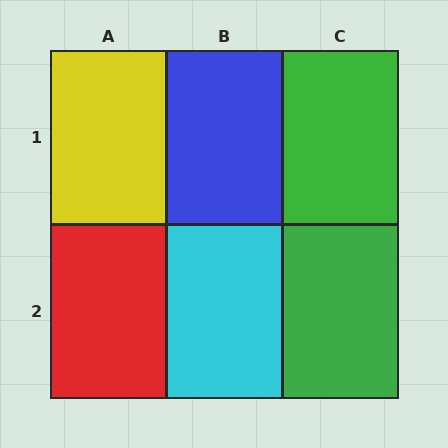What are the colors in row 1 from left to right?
Yellow, blue, green.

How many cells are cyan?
1 cell is cyan.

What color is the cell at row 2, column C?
Green.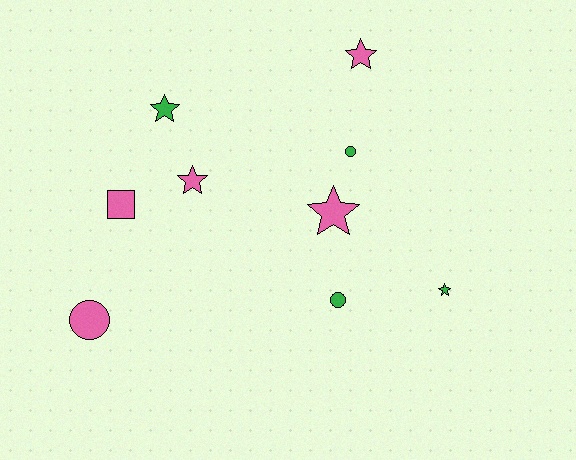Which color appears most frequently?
Pink, with 5 objects.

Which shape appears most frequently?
Star, with 5 objects.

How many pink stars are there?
There are 3 pink stars.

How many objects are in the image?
There are 9 objects.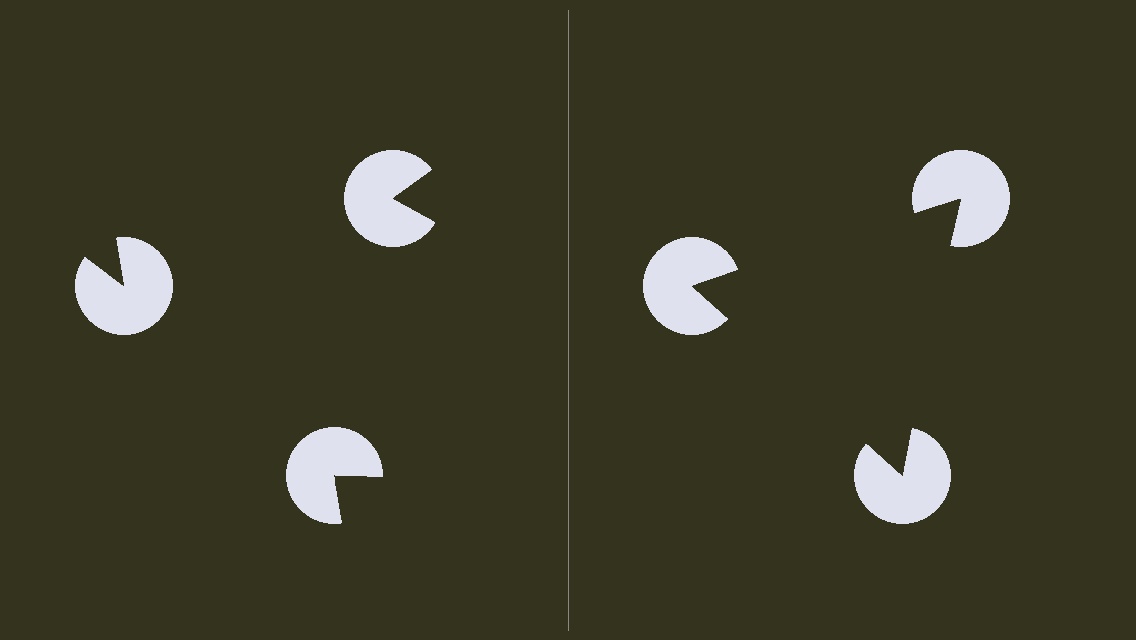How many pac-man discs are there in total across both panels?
6 — 3 on each side.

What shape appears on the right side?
An illusory triangle.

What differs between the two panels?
The pac-man discs are positioned identically on both sides; only the wedge orientations differ. On the right they align to a triangle; on the left they are misaligned.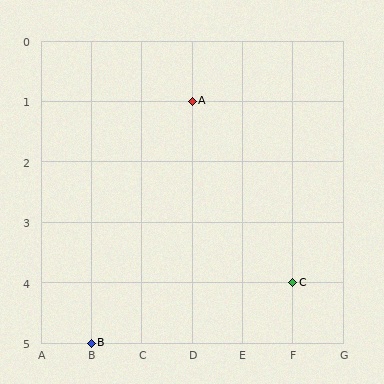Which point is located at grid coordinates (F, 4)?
Point C is at (F, 4).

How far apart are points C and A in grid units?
Points C and A are 2 columns and 3 rows apart (about 3.6 grid units diagonally).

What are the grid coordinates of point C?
Point C is at grid coordinates (F, 4).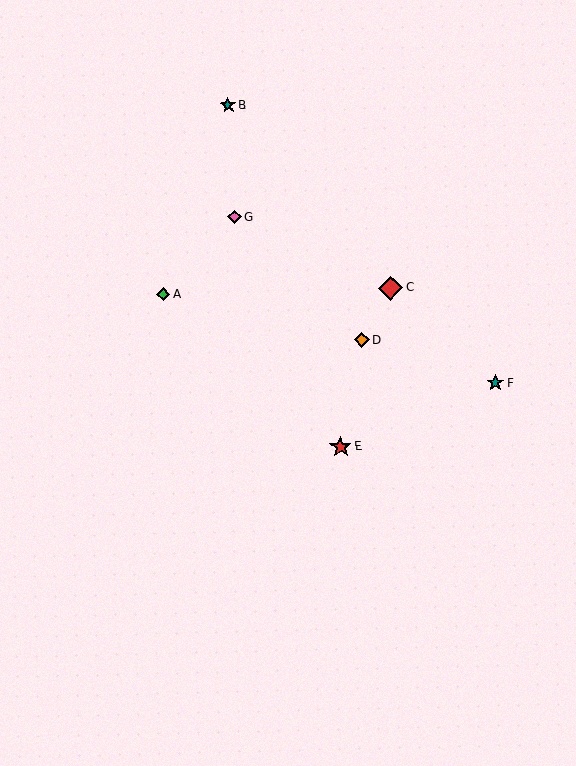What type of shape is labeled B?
Shape B is a teal star.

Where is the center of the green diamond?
The center of the green diamond is at (163, 294).